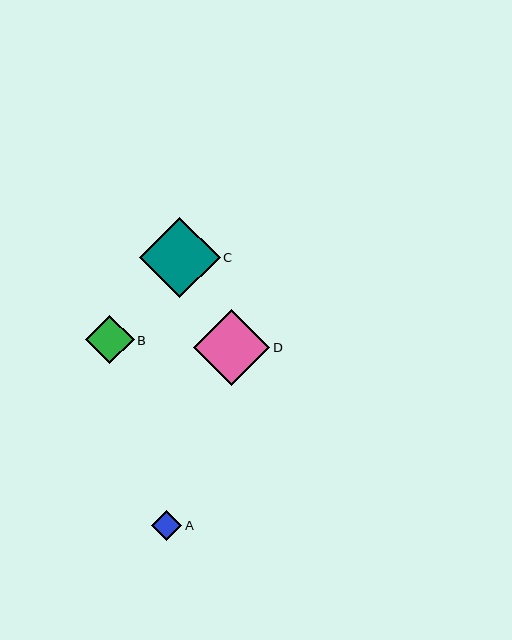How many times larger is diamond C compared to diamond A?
Diamond C is approximately 2.6 times the size of diamond A.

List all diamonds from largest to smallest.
From largest to smallest: C, D, B, A.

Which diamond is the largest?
Diamond C is the largest with a size of approximately 80 pixels.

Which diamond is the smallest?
Diamond A is the smallest with a size of approximately 30 pixels.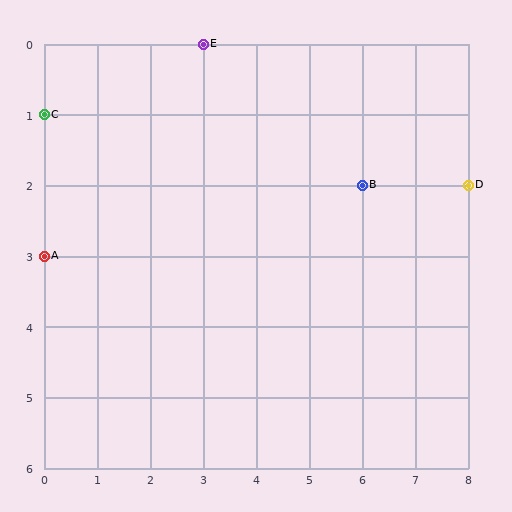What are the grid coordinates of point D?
Point D is at grid coordinates (8, 2).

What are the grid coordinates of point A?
Point A is at grid coordinates (0, 3).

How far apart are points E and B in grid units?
Points E and B are 3 columns and 2 rows apart (about 3.6 grid units diagonally).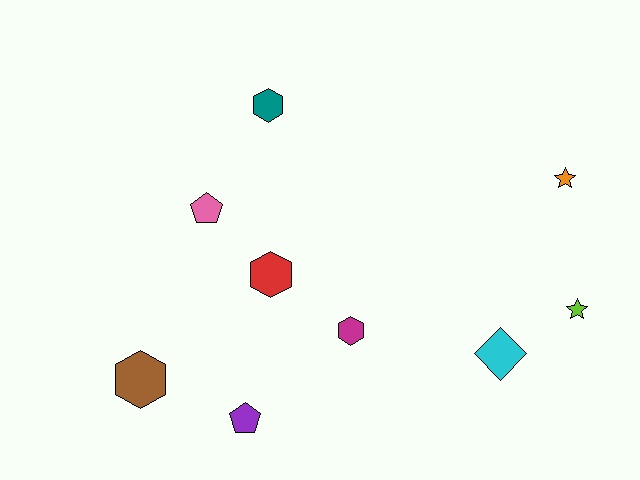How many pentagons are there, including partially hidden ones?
There are 2 pentagons.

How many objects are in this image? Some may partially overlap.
There are 9 objects.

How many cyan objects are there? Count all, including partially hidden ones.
There is 1 cyan object.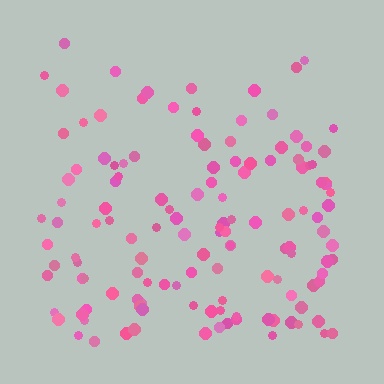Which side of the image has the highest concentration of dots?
The bottom.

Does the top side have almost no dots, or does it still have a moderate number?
Still a moderate number, just noticeably fewer than the bottom.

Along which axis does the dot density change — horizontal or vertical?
Vertical.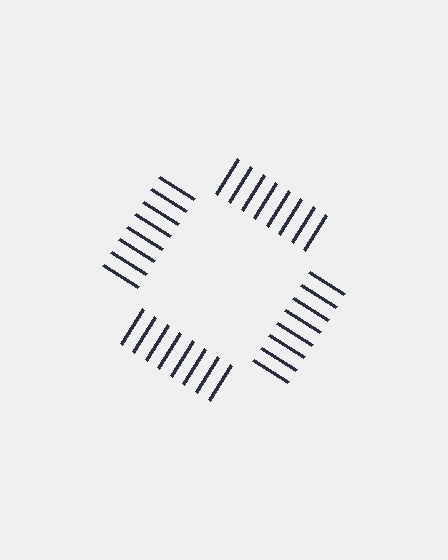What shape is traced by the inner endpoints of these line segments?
An illusory square — the line segments terminate on its edges but no continuous stroke is drawn.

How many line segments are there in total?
32 — 8 along each of the 4 edges.